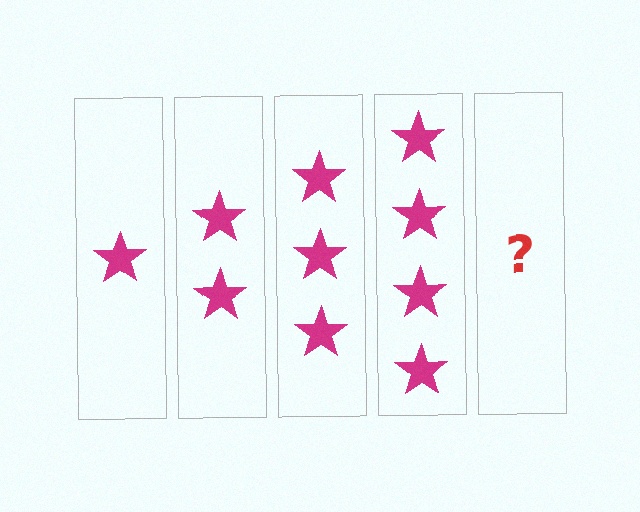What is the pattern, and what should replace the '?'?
The pattern is that each step adds one more star. The '?' should be 5 stars.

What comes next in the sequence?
The next element should be 5 stars.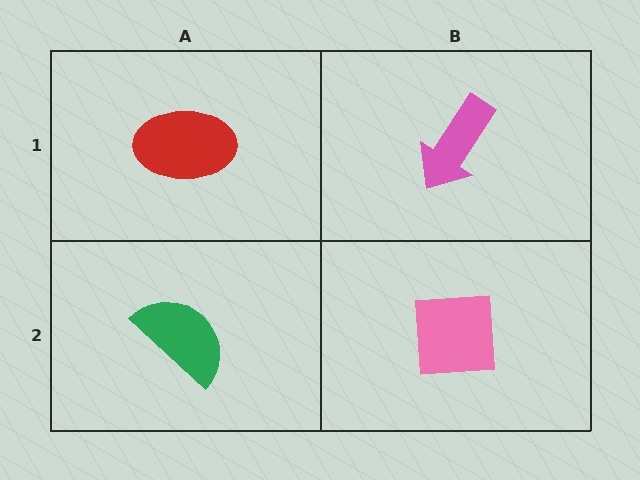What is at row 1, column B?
A pink arrow.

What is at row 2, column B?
A pink square.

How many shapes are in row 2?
2 shapes.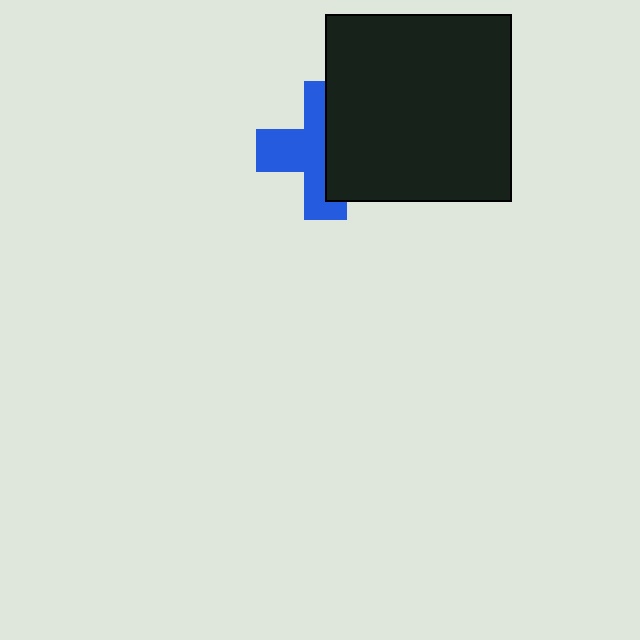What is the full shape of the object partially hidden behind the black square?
The partially hidden object is a blue cross.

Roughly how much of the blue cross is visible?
About half of it is visible (roughly 54%).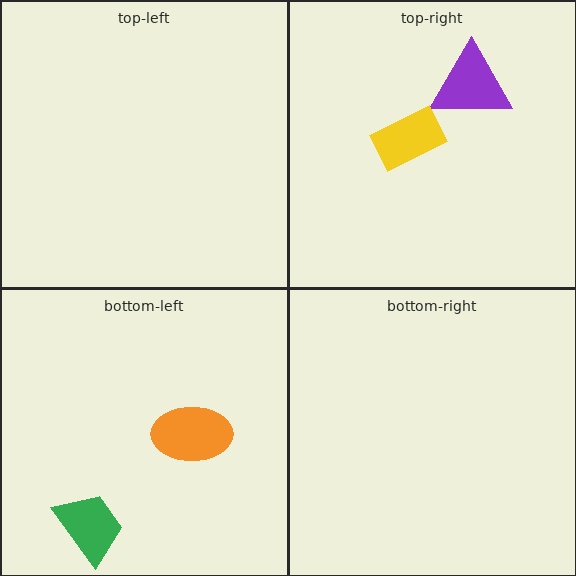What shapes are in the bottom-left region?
The green trapezoid, the orange ellipse.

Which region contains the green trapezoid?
The bottom-left region.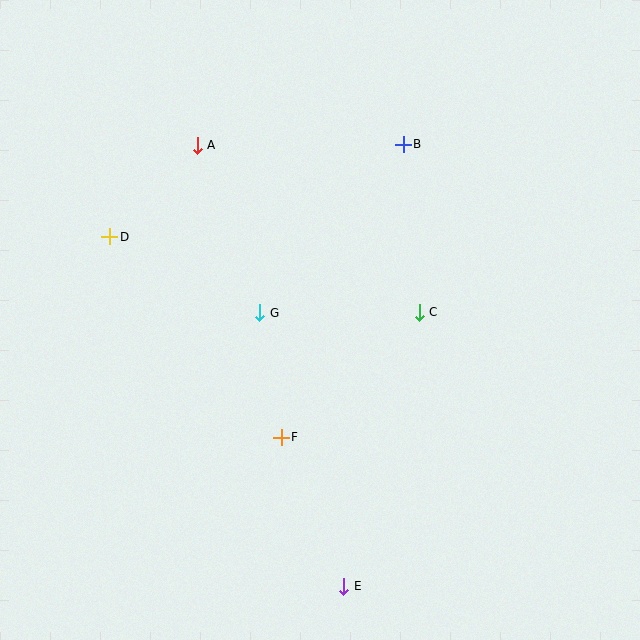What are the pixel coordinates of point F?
Point F is at (281, 437).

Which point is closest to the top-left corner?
Point A is closest to the top-left corner.